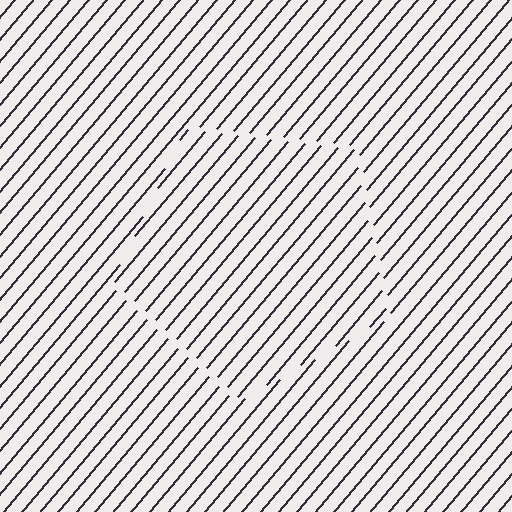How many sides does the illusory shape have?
5 sides — the line-ends trace a pentagon.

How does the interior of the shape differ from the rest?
The interior of the shape contains the same grating, shifted by half a period — the contour is defined by the phase discontinuity where line-ends from the inner and outer gratings abut.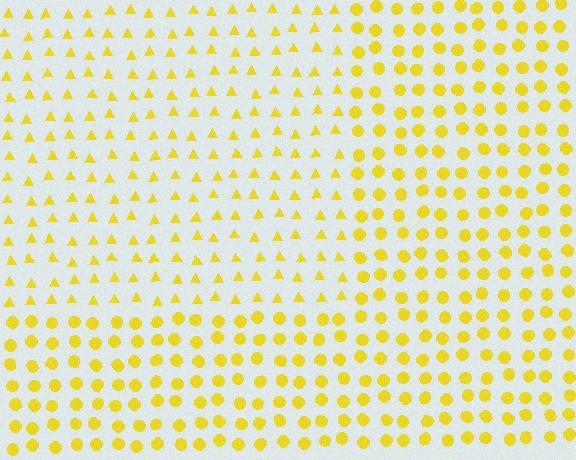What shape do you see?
I see a rectangle.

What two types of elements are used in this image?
The image uses triangles inside the rectangle region and circles outside it.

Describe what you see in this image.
The image is filled with small yellow elements arranged in a uniform grid. A rectangle-shaped region contains triangles, while the surrounding area contains circles. The boundary is defined purely by the change in element shape.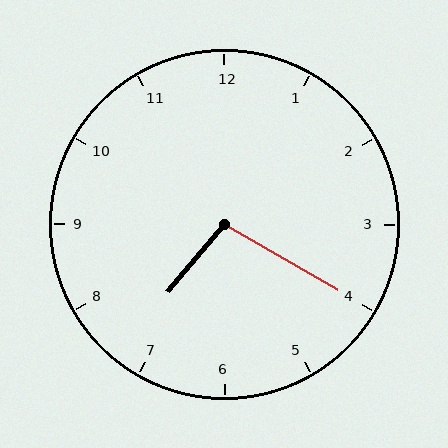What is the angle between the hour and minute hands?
Approximately 100 degrees.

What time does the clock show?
7:20.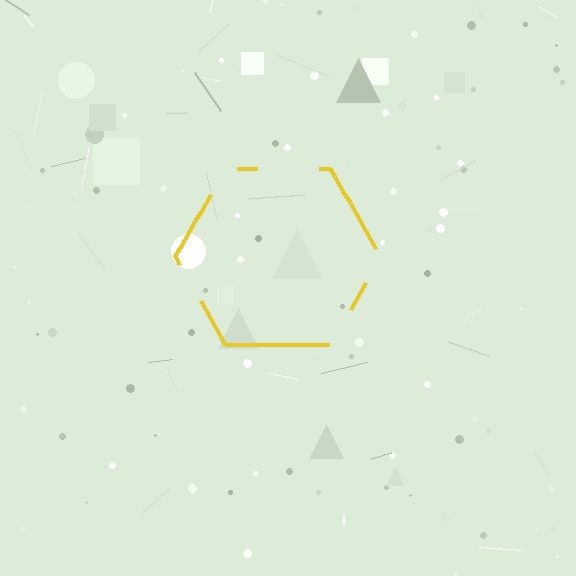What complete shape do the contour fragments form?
The contour fragments form a hexagon.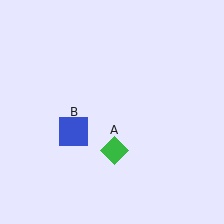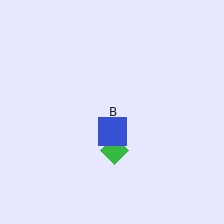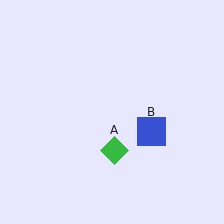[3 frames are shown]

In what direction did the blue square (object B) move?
The blue square (object B) moved right.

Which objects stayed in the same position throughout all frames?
Green diamond (object A) remained stationary.